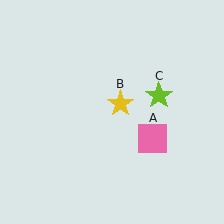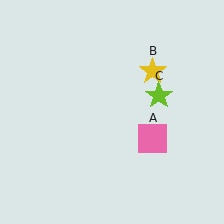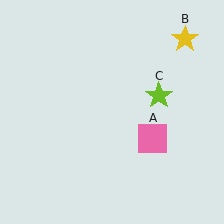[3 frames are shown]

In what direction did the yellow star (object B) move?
The yellow star (object B) moved up and to the right.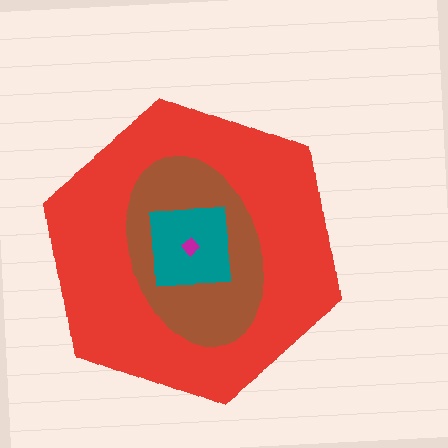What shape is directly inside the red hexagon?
The brown ellipse.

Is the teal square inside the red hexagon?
Yes.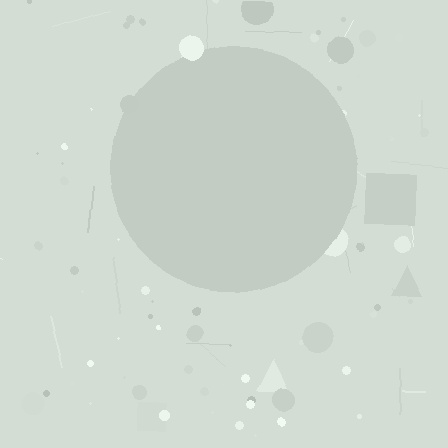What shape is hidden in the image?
A circle is hidden in the image.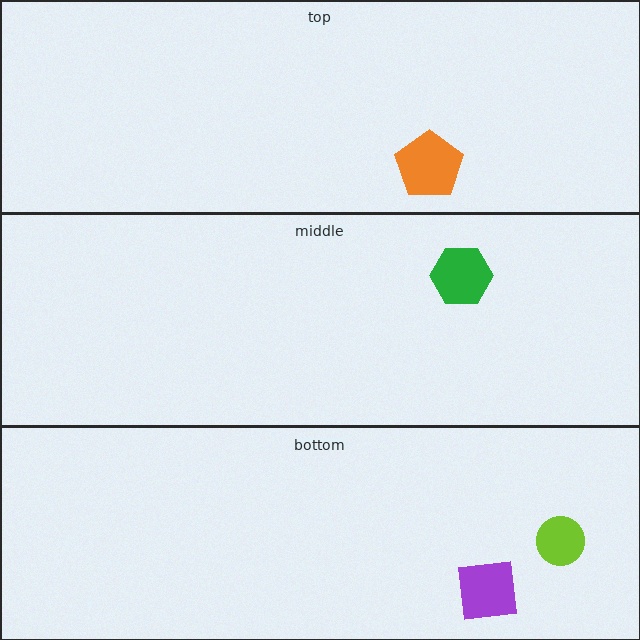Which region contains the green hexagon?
The middle region.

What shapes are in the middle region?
The green hexagon.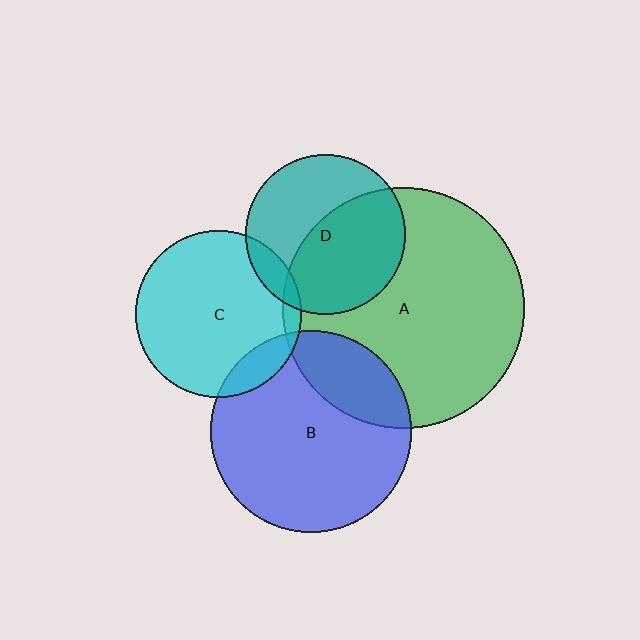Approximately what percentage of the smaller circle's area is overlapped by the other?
Approximately 5%.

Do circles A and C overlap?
Yes.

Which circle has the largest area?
Circle A (green).